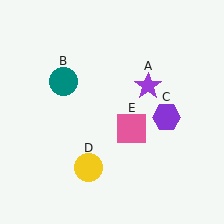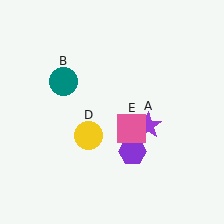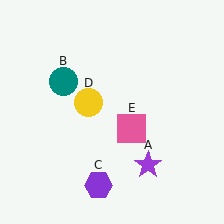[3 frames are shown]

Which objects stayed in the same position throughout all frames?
Teal circle (object B) and pink square (object E) remained stationary.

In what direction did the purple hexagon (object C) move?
The purple hexagon (object C) moved down and to the left.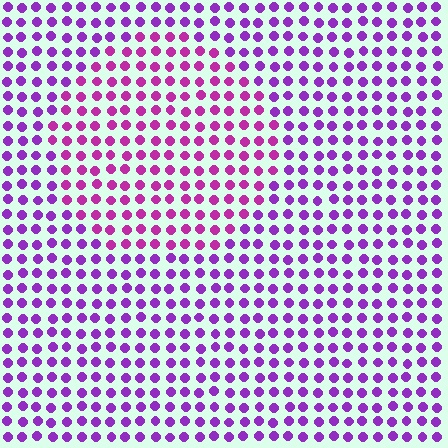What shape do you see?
I see a circle.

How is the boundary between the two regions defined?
The boundary is defined purely by a slight shift in hue (about 29 degrees). Spacing, size, and orientation are identical on both sides.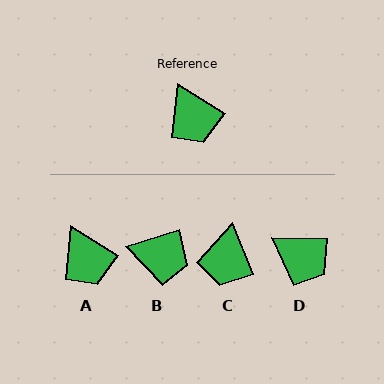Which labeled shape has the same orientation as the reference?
A.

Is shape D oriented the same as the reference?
No, it is off by about 30 degrees.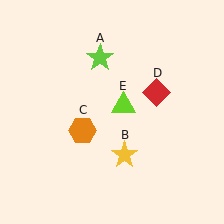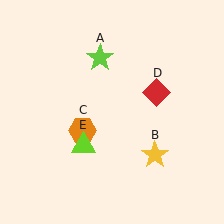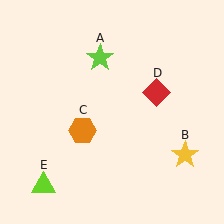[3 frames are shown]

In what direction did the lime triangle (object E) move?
The lime triangle (object E) moved down and to the left.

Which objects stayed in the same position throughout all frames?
Lime star (object A) and orange hexagon (object C) and red diamond (object D) remained stationary.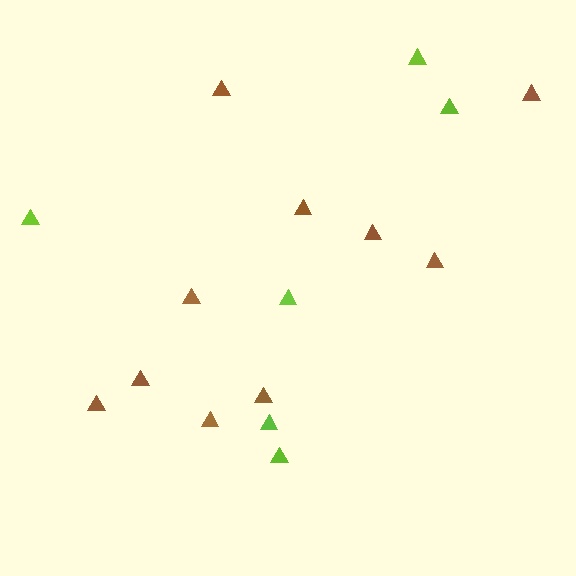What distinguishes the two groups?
There are 2 groups: one group of brown triangles (10) and one group of lime triangles (6).